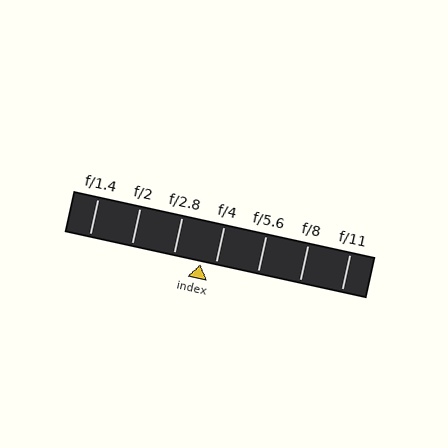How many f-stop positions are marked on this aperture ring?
There are 7 f-stop positions marked.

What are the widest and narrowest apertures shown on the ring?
The widest aperture shown is f/1.4 and the narrowest is f/11.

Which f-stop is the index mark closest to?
The index mark is closest to f/4.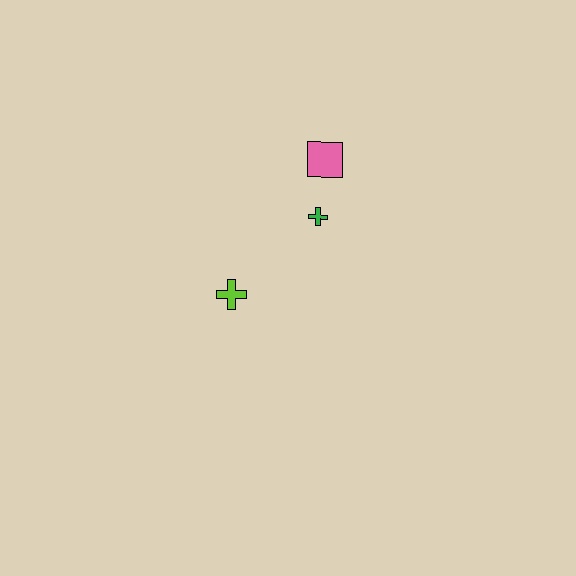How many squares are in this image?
There is 1 square.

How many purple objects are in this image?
There are no purple objects.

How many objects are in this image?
There are 3 objects.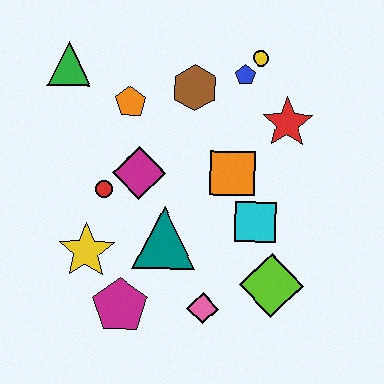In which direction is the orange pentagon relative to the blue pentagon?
The orange pentagon is to the left of the blue pentagon.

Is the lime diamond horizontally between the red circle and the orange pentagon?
No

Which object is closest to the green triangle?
The orange pentagon is closest to the green triangle.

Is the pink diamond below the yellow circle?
Yes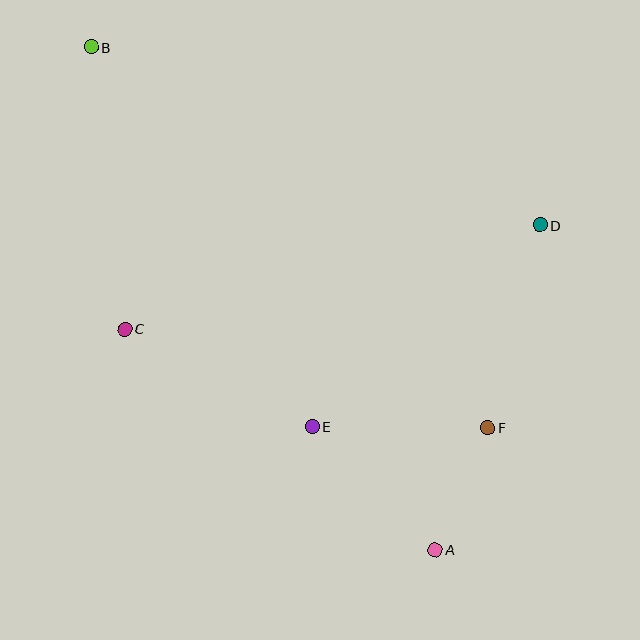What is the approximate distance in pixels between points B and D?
The distance between B and D is approximately 482 pixels.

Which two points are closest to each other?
Points A and F are closest to each other.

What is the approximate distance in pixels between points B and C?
The distance between B and C is approximately 284 pixels.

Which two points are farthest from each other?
Points A and B are farthest from each other.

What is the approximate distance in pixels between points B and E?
The distance between B and E is approximately 439 pixels.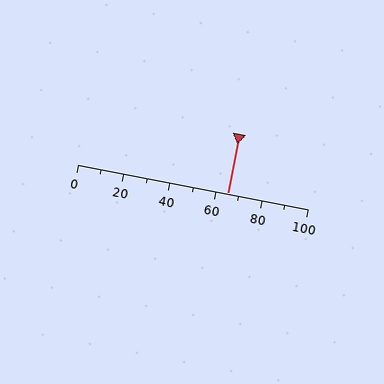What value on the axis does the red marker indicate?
The marker indicates approximately 65.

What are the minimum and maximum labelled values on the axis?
The axis runs from 0 to 100.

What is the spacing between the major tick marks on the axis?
The major ticks are spaced 20 apart.